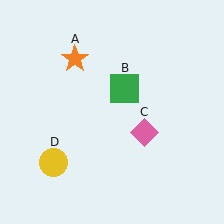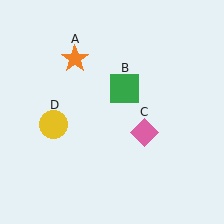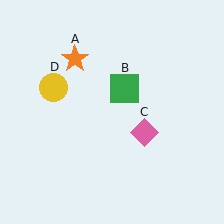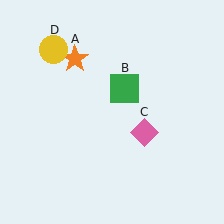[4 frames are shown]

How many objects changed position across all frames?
1 object changed position: yellow circle (object D).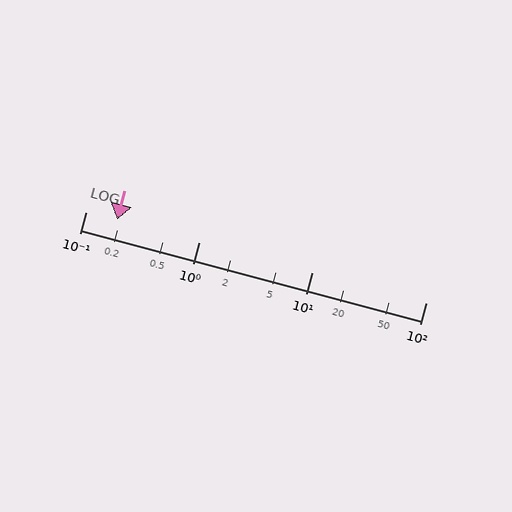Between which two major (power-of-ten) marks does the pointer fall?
The pointer is between 0.1 and 1.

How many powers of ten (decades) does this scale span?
The scale spans 3 decades, from 0.1 to 100.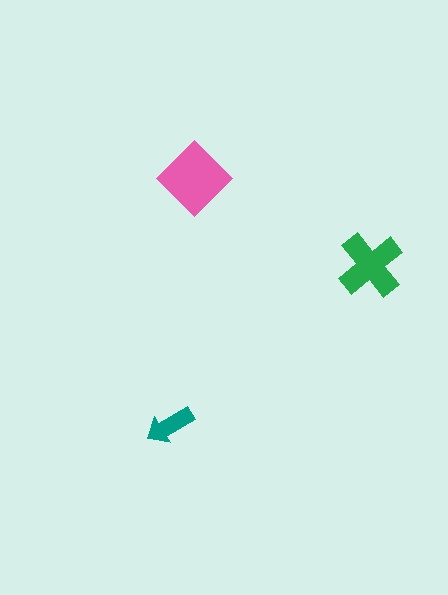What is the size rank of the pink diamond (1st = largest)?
1st.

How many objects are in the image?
There are 3 objects in the image.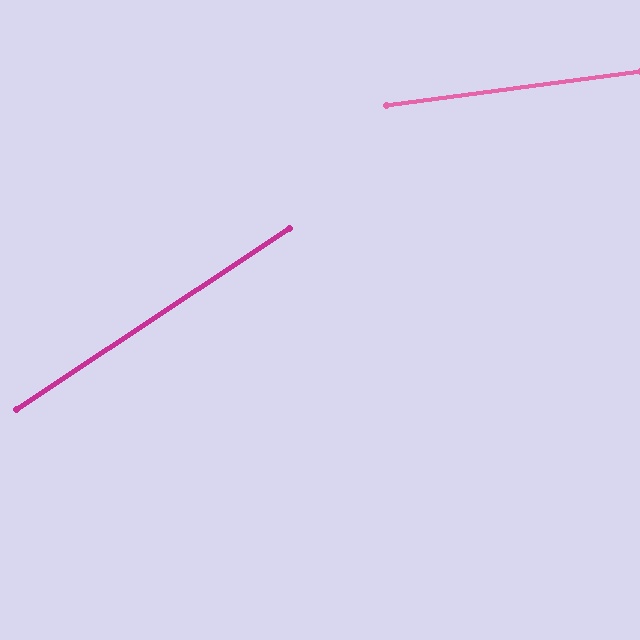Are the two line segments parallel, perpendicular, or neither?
Neither parallel nor perpendicular — they differ by about 26°.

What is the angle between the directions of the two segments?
Approximately 26 degrees.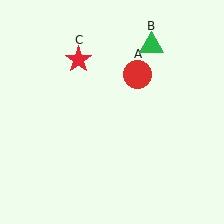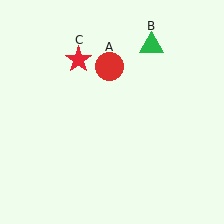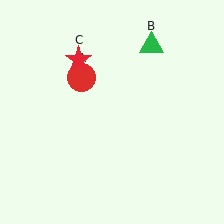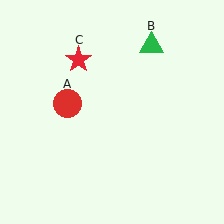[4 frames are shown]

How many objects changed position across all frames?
1 object changed position: red circle (object A).